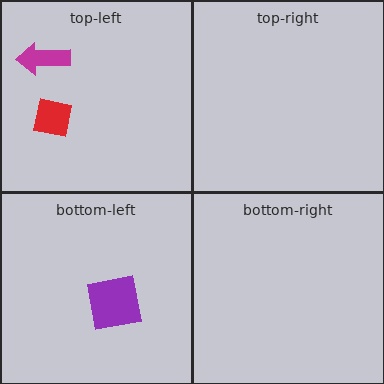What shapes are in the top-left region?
The red square, the magenta arrow.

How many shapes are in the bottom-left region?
1.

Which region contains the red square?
The top-left region.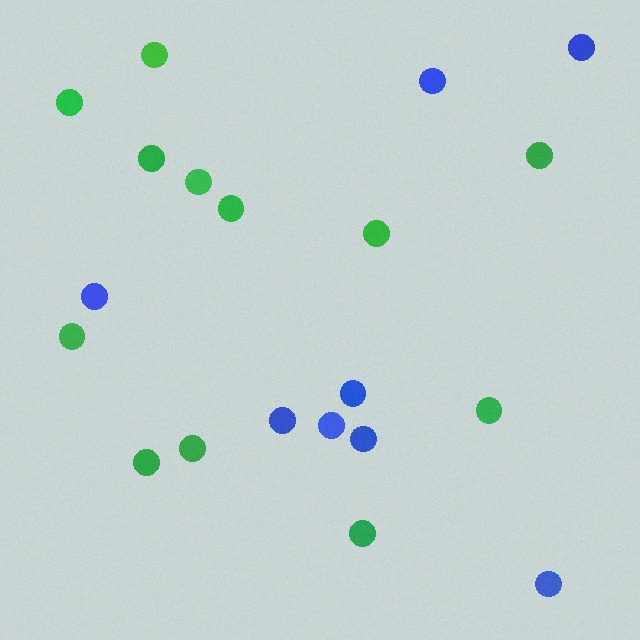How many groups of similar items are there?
There are 2 groups: one group of green circles (12) and one group of blue circles (8).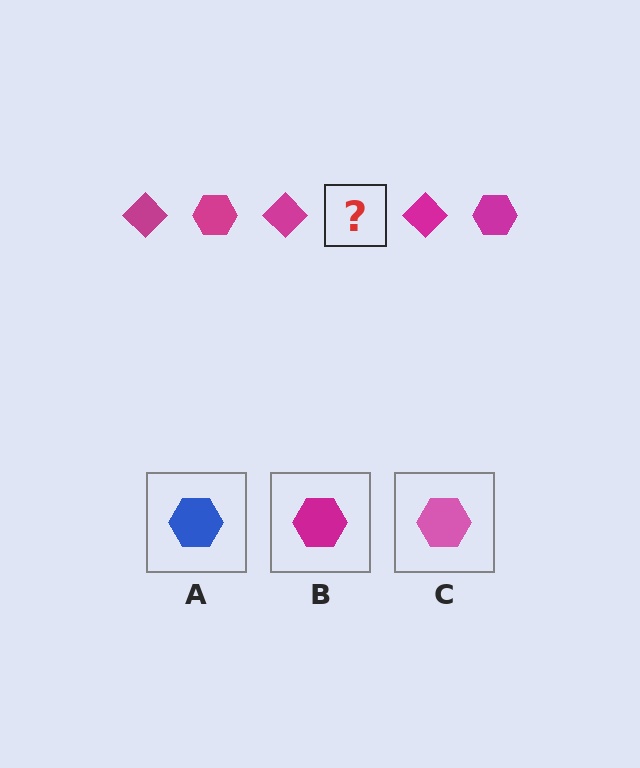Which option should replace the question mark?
Option B.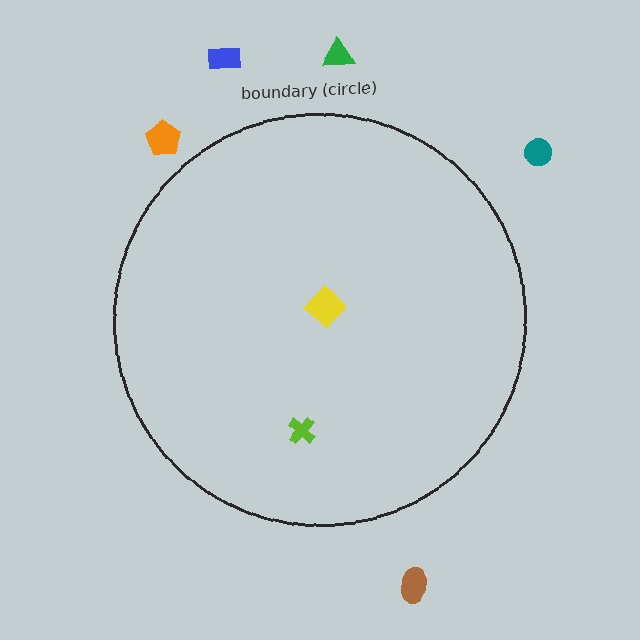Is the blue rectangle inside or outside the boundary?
Outside.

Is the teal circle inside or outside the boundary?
Outside.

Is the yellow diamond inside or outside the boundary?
Inside.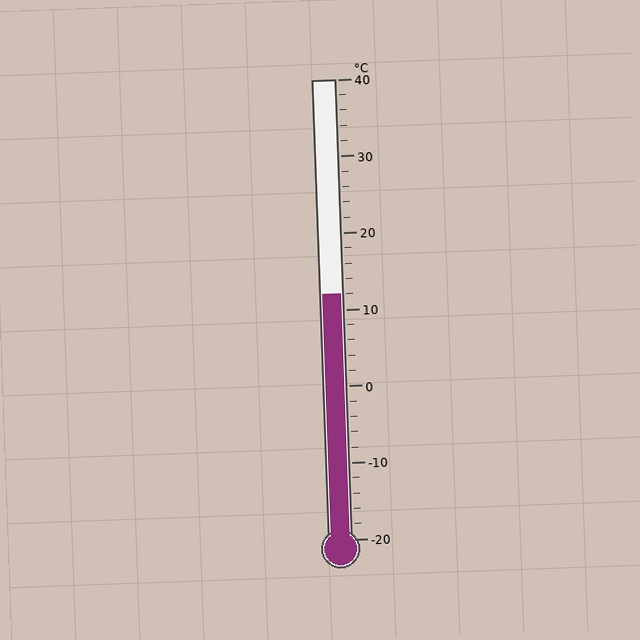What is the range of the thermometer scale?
The thermometer scale ranges from -20°C to 40°C.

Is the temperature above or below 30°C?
The temperature is below 30°C.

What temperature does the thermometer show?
The thermometer shows approximately 12°C.